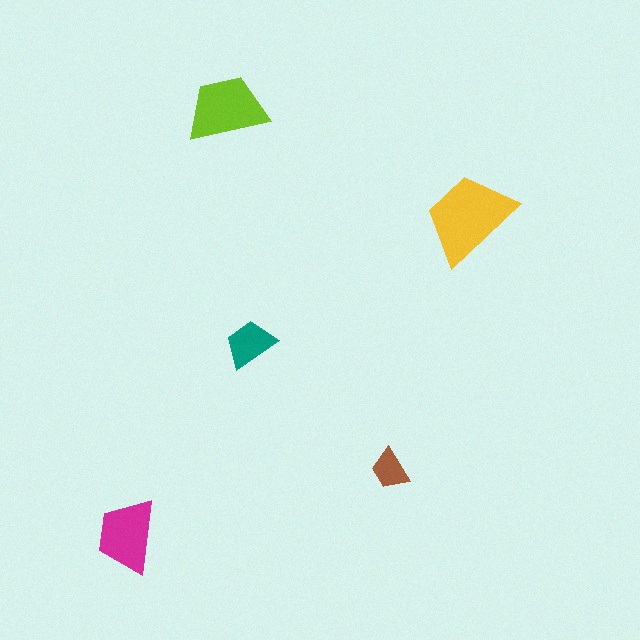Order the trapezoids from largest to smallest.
the yellow one, the lime one, the magenta one, the teal one, the brown one.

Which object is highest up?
The lime trapezoid is topmost.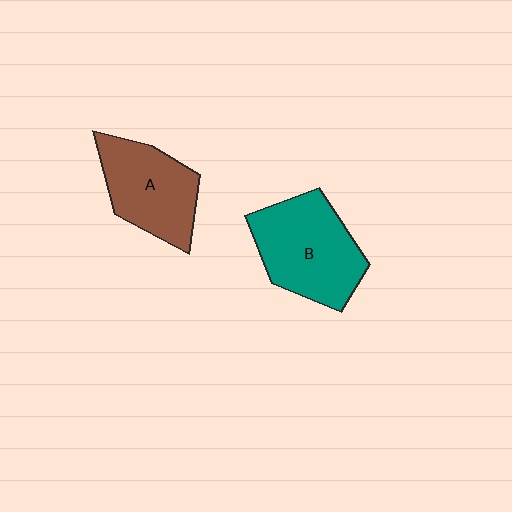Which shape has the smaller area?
Shape A (brown).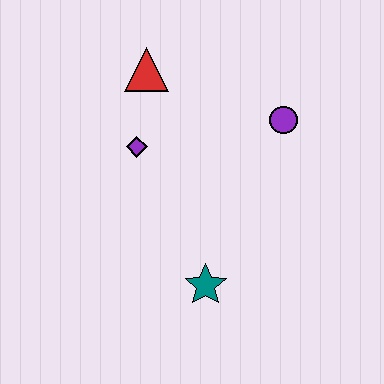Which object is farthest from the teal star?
The red triangle is farthest from the teal star.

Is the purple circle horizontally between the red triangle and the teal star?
No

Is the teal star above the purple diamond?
No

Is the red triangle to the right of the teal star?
No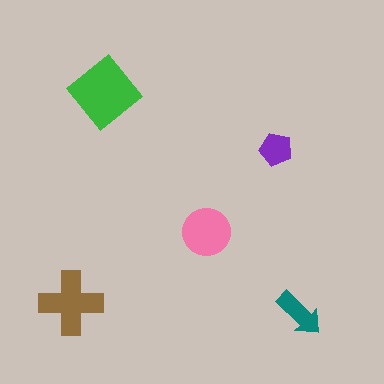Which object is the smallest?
The purple pentagon.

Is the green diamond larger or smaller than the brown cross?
Larger.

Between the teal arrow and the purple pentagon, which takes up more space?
The teal arrow.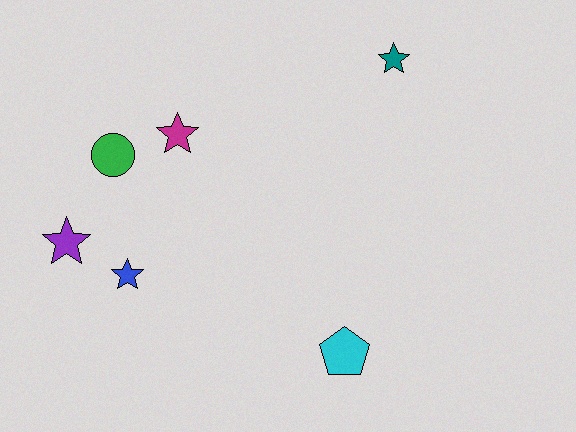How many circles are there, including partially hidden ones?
There is 1 circle.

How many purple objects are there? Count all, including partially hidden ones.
There is 1 purple object.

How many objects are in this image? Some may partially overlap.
There are 6 objects.